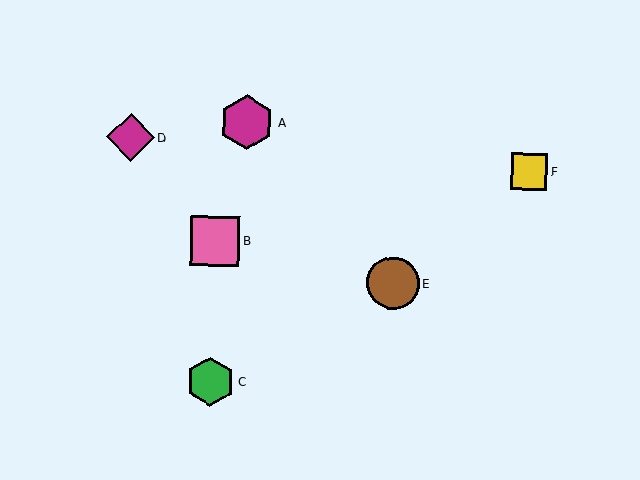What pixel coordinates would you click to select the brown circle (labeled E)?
Click at (393, 283) to select the brown circle E.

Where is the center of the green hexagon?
The center of the green hexagon is at (210, 382).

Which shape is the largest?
The magenta hexagon (labeled A) is the largest.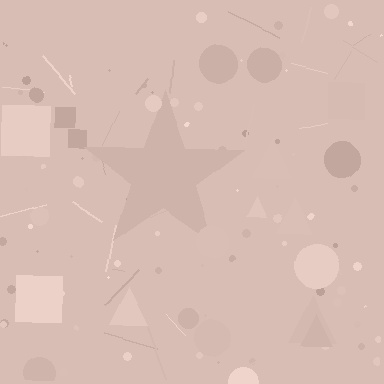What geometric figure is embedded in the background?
A star is embedded in the background.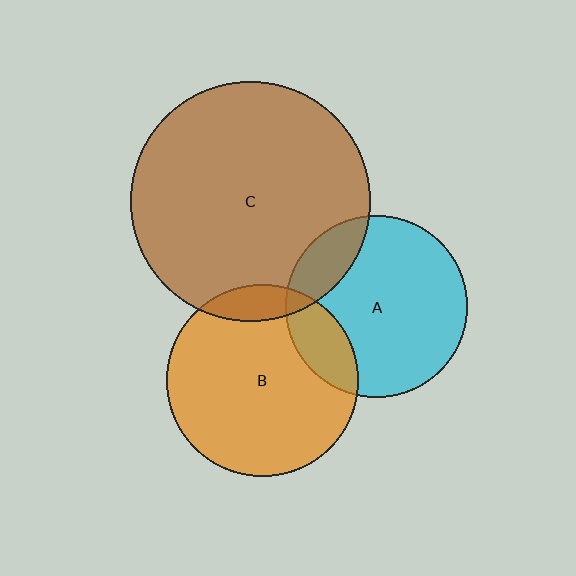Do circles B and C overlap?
Yes.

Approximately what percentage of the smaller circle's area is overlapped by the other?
Approximately 10%.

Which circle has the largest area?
Circle C (brown).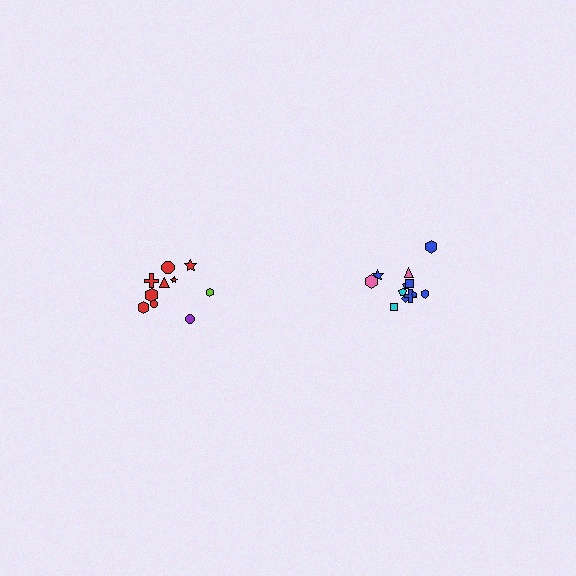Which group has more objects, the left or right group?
The right group.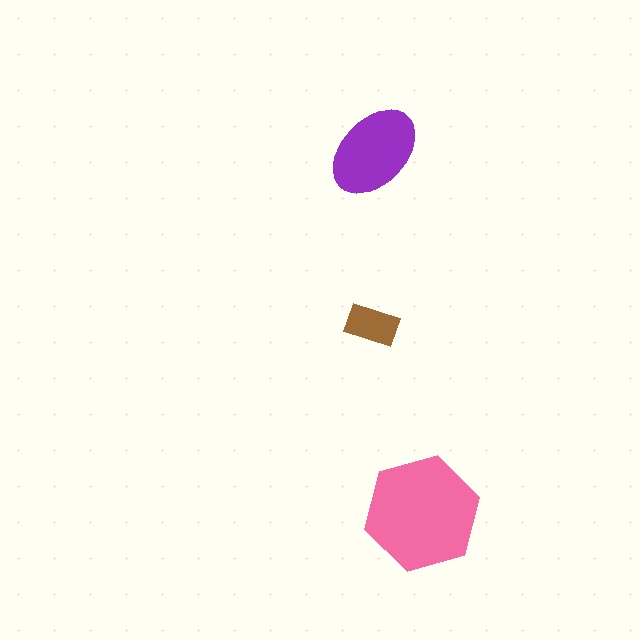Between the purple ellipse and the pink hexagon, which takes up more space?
The pink hexagon.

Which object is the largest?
The pink hexagon.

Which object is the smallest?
The brown rectangle.